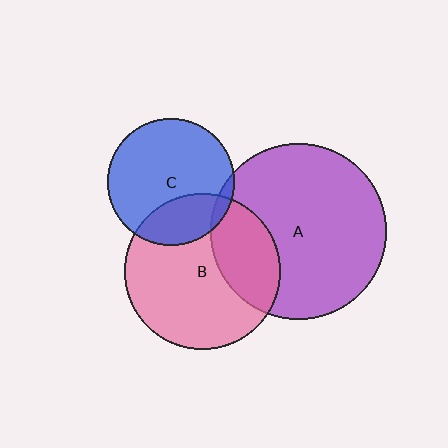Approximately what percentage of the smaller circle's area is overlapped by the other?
Approximately 5%.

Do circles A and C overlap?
Yes.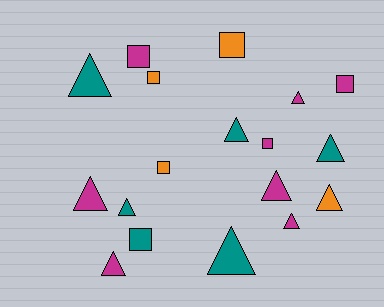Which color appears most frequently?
Magenta, with 8 objects.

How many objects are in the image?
There are 18 objects.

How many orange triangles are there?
There is 1 orange triangle.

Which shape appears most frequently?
Triangle, with 11 objects.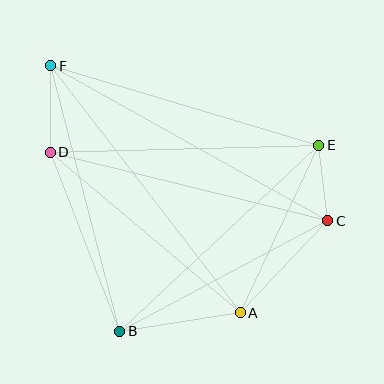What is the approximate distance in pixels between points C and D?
The distance between C and D is approximately 286 pixels.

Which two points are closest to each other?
Points C and E are closest to each other.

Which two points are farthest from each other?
Points C and F are farthest from each other.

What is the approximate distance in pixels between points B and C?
The distance between B and C is approximately 236 pixels.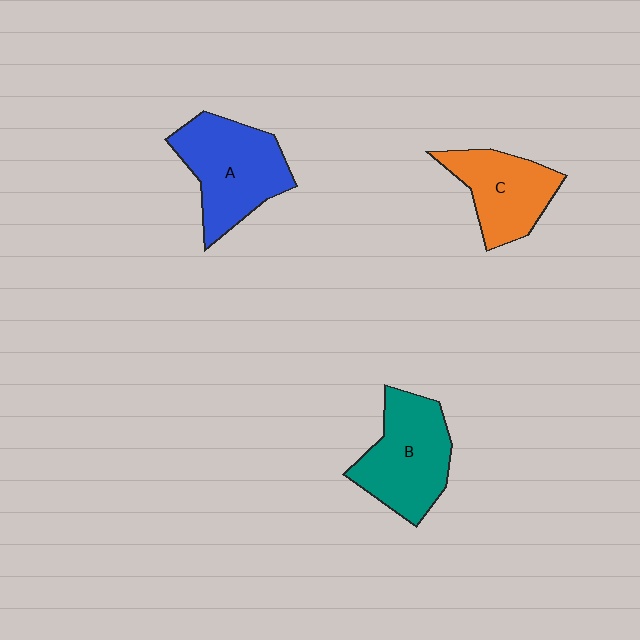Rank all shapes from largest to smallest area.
From largest to smallest: A (blue), B (teal), C (orange).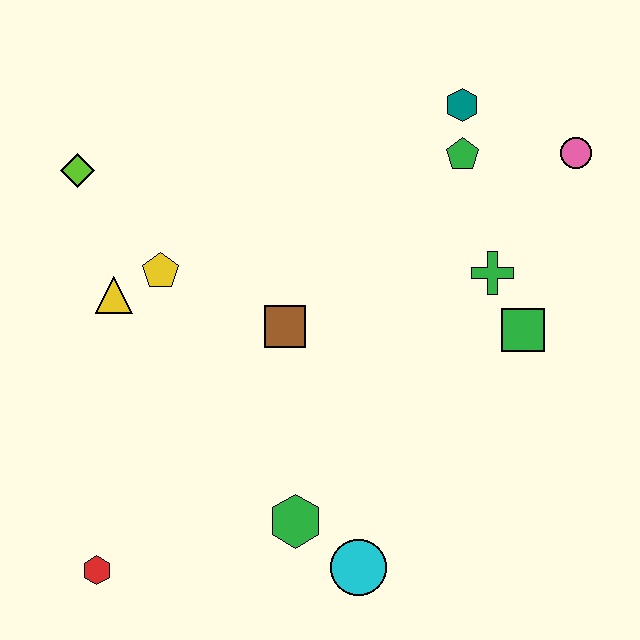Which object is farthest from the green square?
The red hexagon is farthest from the green square.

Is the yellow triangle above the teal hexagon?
No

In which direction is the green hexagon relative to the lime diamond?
The green hexagon is below the lime diamond.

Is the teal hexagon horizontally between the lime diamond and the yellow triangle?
No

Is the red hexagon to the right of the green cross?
No